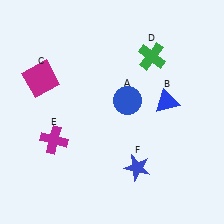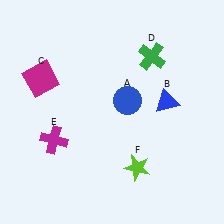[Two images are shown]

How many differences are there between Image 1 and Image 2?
There is 1 difference between the two images.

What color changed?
The star (F) changed from blue in Image 1 to lime in Image 2.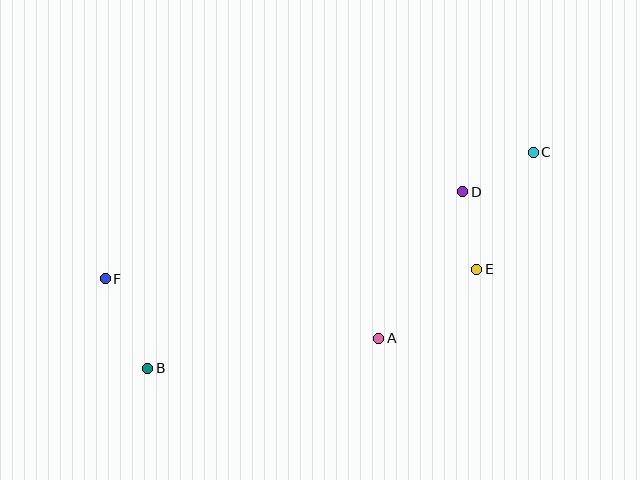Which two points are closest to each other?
Points D and E are closest to each other.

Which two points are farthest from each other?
Points C and F are farthest from each other.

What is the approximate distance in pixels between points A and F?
The distance between A and F is approximately 280 pixels.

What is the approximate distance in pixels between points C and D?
The distance between C and D is approximately 81 pixels.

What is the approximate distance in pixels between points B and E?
The distance between B and E is approximately 343 pixels.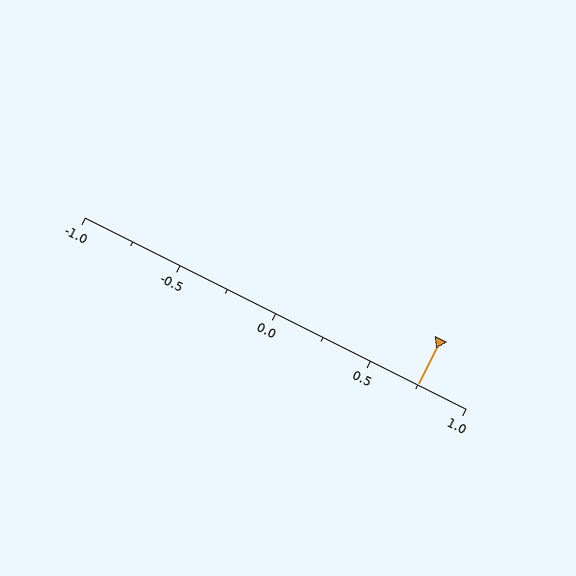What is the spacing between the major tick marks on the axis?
The major ticks are spaced 0.5 apart.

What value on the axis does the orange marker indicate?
The marker indicates approximately 0.75.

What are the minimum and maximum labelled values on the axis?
The axis runs from -1.0 to 1.0.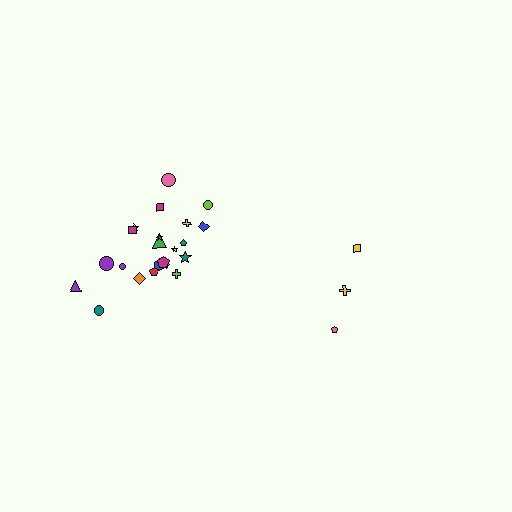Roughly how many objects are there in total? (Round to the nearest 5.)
Roughly 25 objects in total.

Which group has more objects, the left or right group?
The left group.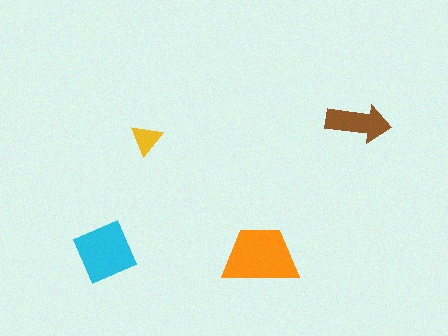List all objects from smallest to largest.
The yellow triangle, the brown arrow, the cyan diamond, the orange trapezoid.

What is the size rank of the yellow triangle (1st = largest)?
4th.